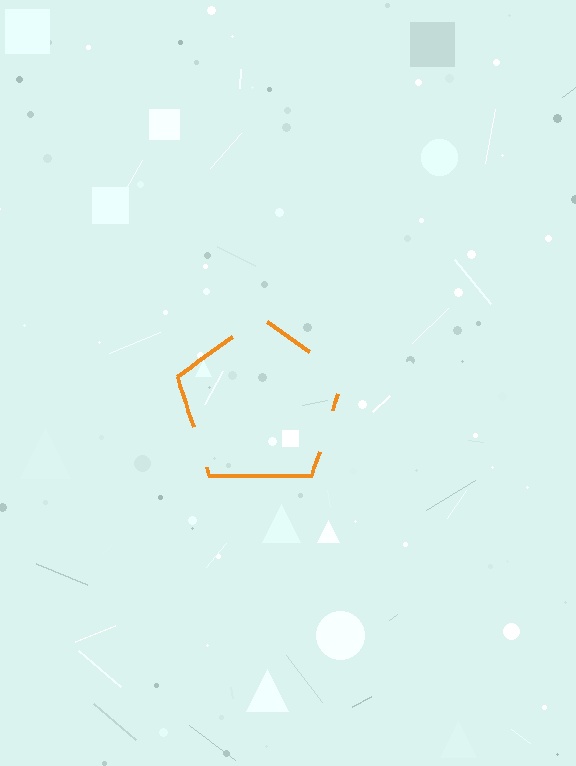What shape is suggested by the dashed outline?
The dashed outline suggests a pentagon.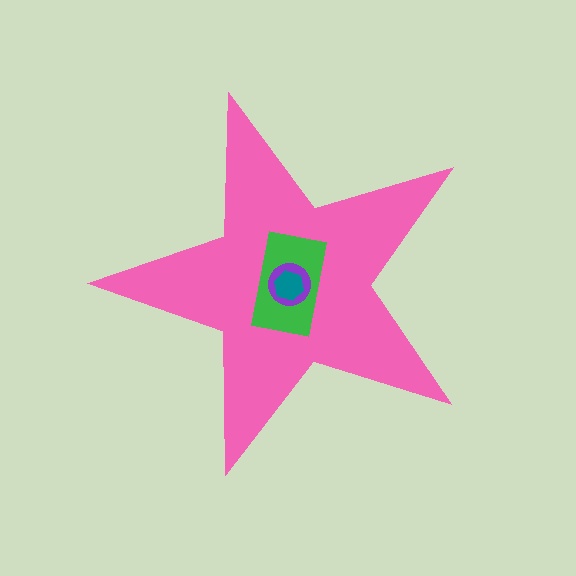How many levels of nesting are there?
4.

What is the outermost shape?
The pink star.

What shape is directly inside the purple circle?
The teal hexagon.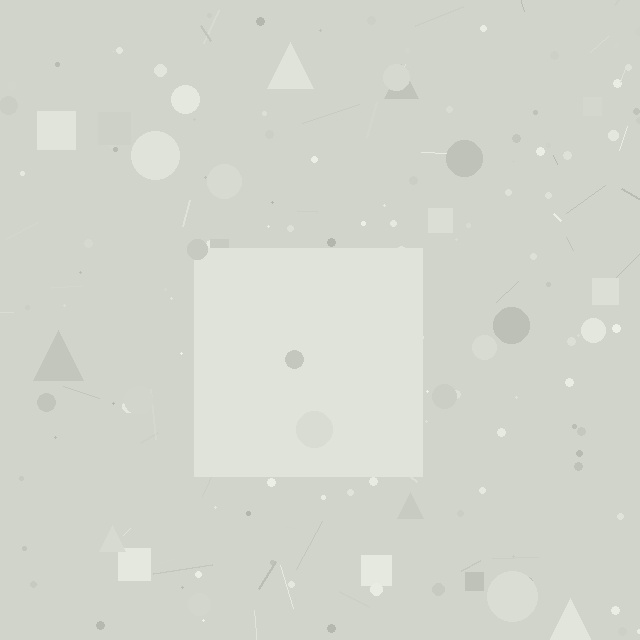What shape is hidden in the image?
A square is hidden in the image.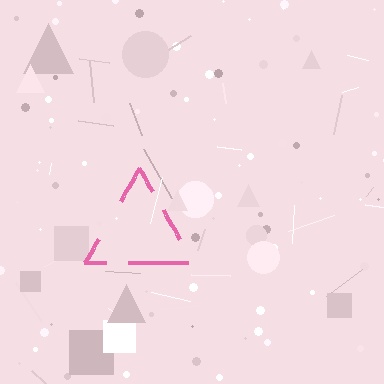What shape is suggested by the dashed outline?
The dashed outline suggests a triangle.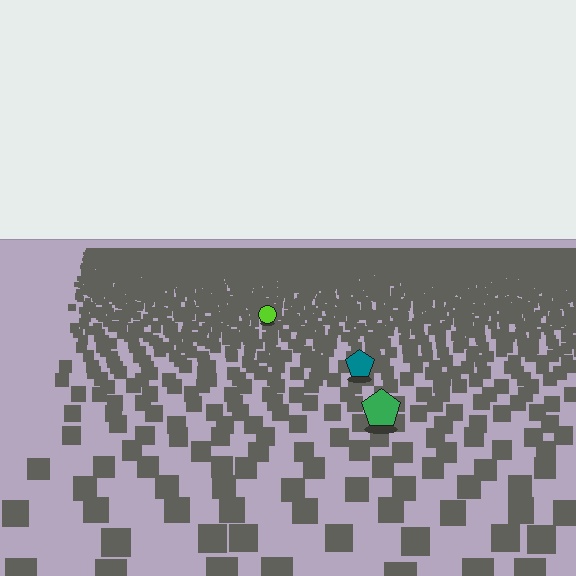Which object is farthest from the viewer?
The lime circle is farthest from the viewer. It appears smaller and the ground texture around it is denser.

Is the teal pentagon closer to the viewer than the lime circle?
Yes. The teal pentagon is closer — you can tell from the texture gradient: the ground texture is coarser near it.